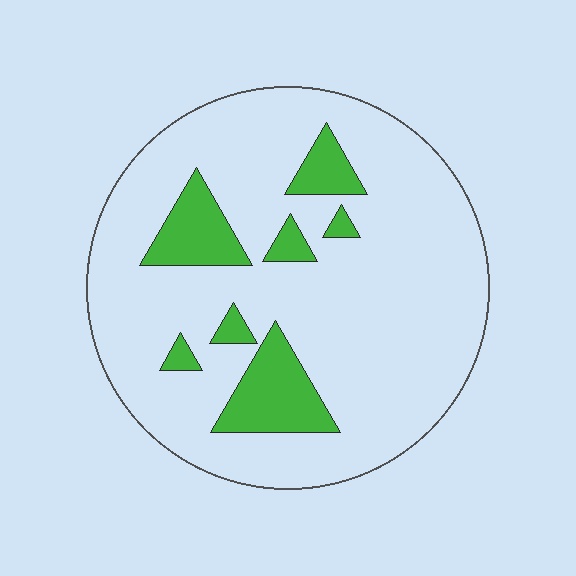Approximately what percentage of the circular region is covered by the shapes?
Approximately 15%.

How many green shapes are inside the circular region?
7.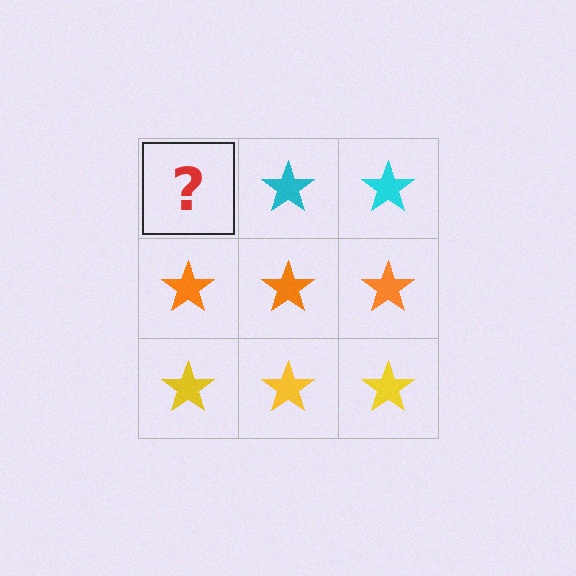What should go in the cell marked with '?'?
The missing cell should contain a cyan star.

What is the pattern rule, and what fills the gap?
The rule is that each row has a consistent color. The gap should be filled with a cyan star.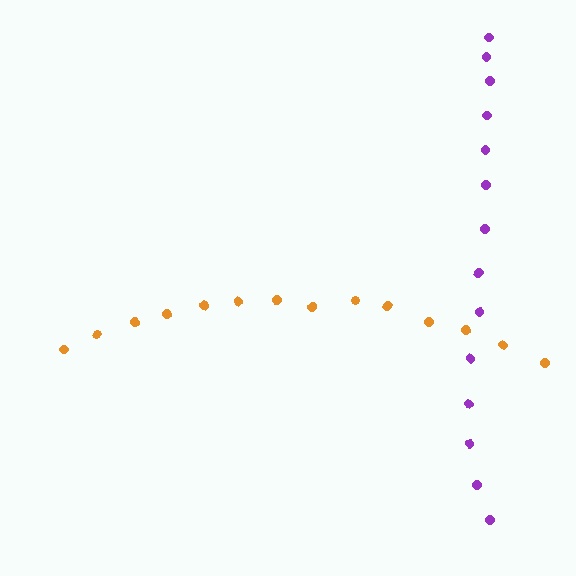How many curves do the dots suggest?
There are 2 distinct paths.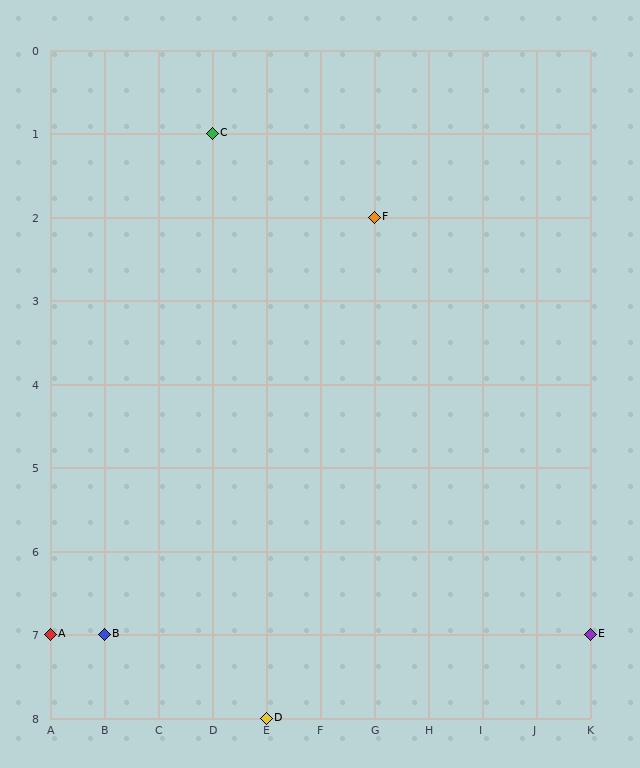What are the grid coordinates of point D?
Point D is at grid coordinates (E, 8).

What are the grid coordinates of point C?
Point C is at grid coordinates (D, 1).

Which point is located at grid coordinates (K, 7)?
Point E is at (K, 7).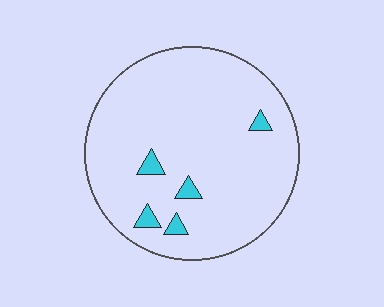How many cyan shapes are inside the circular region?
5.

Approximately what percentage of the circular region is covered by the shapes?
Approximately 5%.